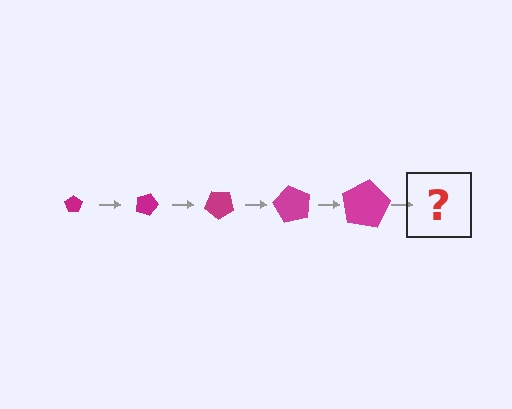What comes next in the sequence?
The next element should be a pentagon, larger than the previous one and rotated 100 degrees from the start.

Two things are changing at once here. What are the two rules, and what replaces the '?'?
The two rules are that the pentagon grows larger each step and it rotates 20 degrees each step. The '?' should be a pentagon, larger than the previous one and rotated 100 degrees from the start.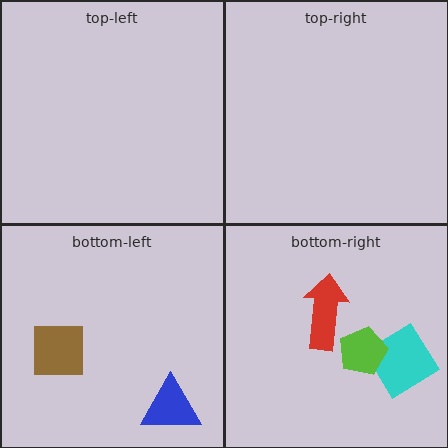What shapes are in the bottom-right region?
The cyan diamond, the red arrow, the lime pentagon.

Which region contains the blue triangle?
The bottom-left region.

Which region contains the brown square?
The bottom-left region.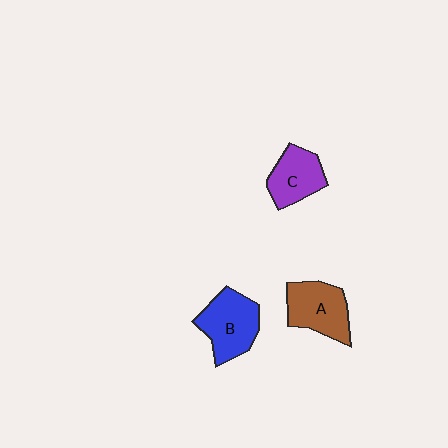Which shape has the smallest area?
Shape C (purple).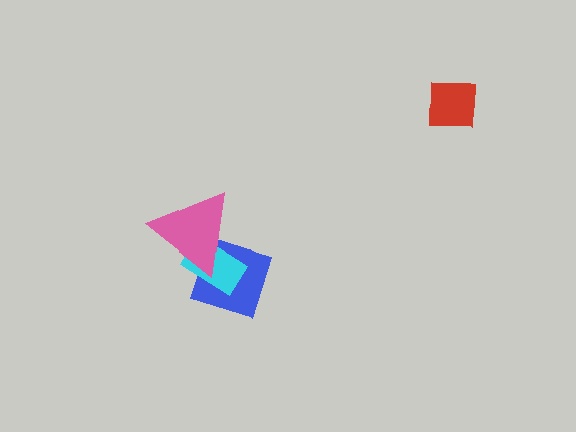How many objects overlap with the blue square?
2 objects overlap with the blue square.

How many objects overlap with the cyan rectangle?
2 objects overlap with the cyan rectangle.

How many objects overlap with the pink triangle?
2 objects overlap with the pink triangle.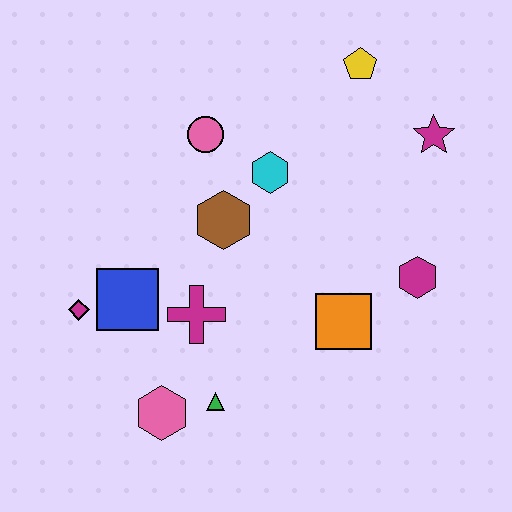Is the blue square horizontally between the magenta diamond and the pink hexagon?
Yes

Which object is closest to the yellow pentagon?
The magenta star is closest to the yellow pentagon.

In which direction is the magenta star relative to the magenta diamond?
The magenta star is to the right of the magenta diamond.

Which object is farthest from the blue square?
The magenta star is farthest from the blue square.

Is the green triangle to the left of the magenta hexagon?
Yes